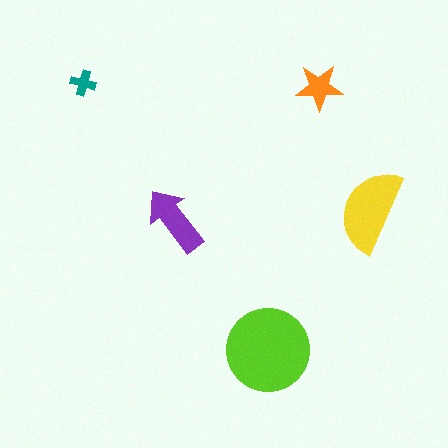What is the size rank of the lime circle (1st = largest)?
1st.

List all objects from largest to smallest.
The lime circle, the yellow semicircle, the purple arrow, the orange star, the teal cross.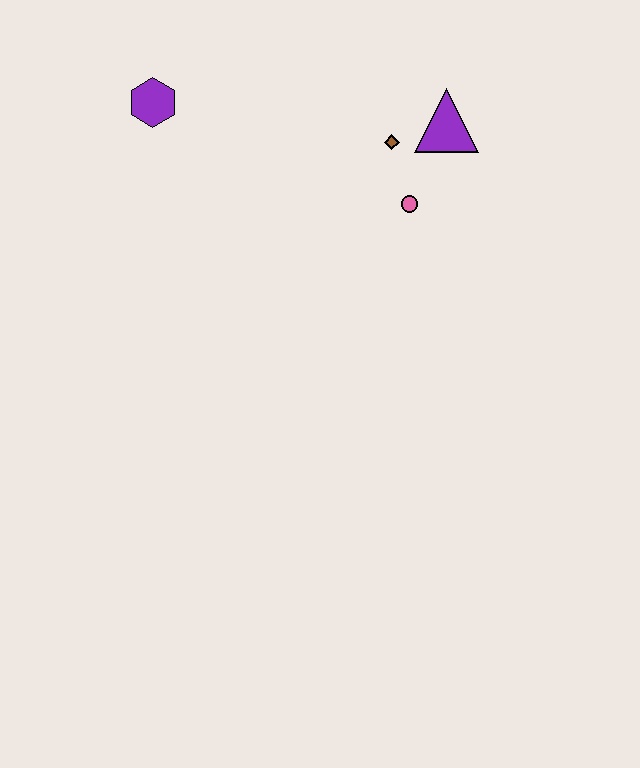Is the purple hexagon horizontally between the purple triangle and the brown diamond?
No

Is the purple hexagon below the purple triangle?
No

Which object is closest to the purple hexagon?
The brown diamond is closest to the purple hexagon.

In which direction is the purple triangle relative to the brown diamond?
The purple triangle is to the right of the brown diamond.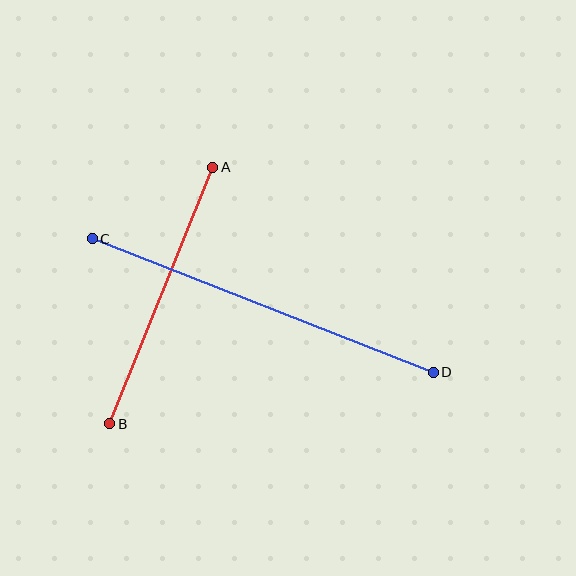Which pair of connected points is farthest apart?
Points C and D are farthest apart.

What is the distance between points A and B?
The distance is approximately 277 pixels.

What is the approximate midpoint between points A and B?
The midpoint is at approximately (161, 295) pixels.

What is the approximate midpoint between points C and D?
The midpoint is at approximately (263, 305) pixels.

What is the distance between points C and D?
The distance is approximately 366 pixels.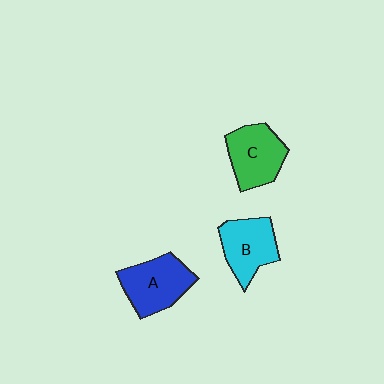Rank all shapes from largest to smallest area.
From largest to smallest: A (blue), C (green), B (cyan).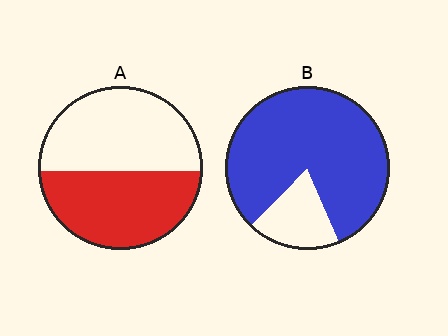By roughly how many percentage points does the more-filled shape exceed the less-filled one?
By roughly 35 percentage points (B over A).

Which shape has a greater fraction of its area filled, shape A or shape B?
Shape B.